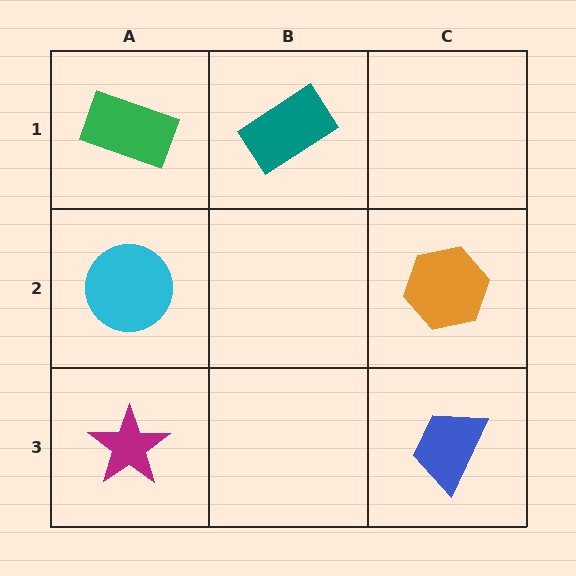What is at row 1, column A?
A green rectangle.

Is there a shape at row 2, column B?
No, that cell is empty.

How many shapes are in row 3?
2 shapes.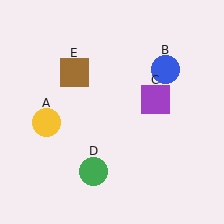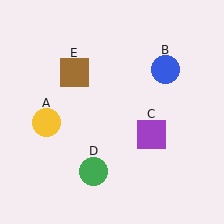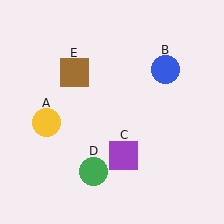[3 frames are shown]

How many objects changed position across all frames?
1 object changed position: purple square (object C).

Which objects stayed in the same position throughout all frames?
Yellow circle (object A) and blue circle (object B) and green circle (object D) and brown square (object E) remained stationary.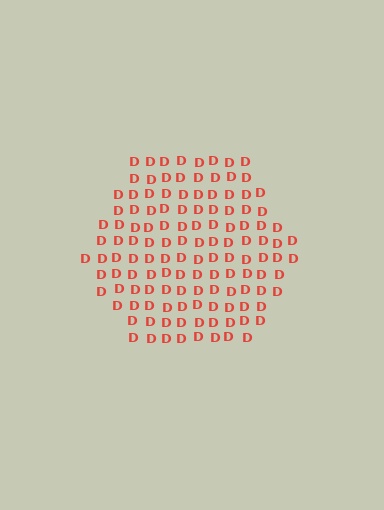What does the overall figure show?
The overall figure shows a hexagon.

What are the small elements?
The small elements are letter D's.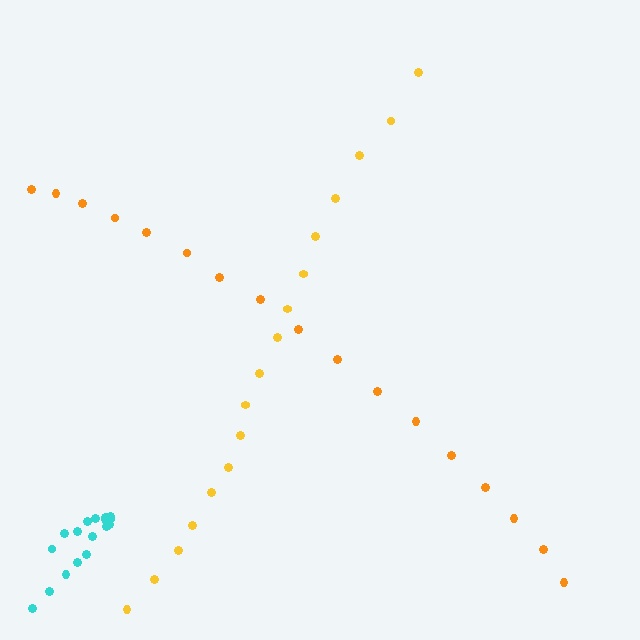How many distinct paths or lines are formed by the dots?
There are 3 distinct paths.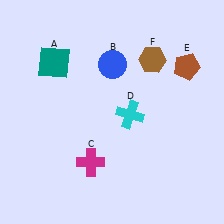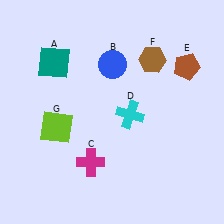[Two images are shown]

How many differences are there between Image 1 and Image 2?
There is 1 difference between the two images.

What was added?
A lime square (G) was added in Image 2.